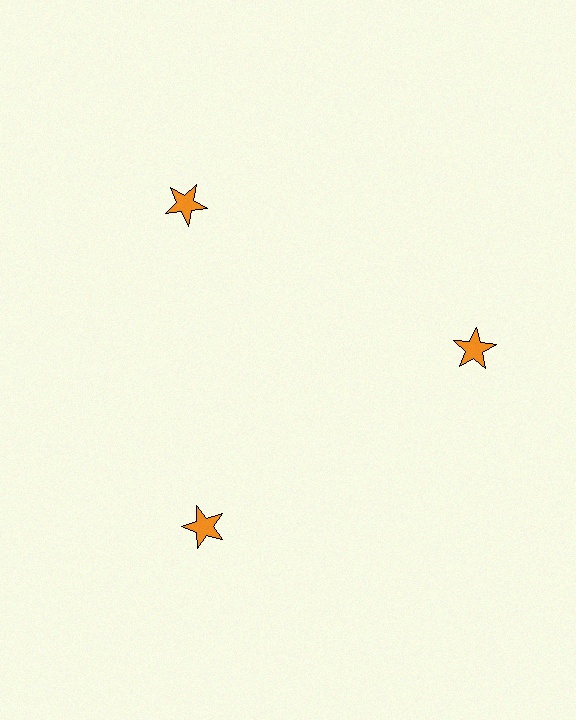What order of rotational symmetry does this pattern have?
This pattern has 3-fold rotational symmetry.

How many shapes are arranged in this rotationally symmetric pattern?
There are 3 shapes, arranged in 3 groups of 1.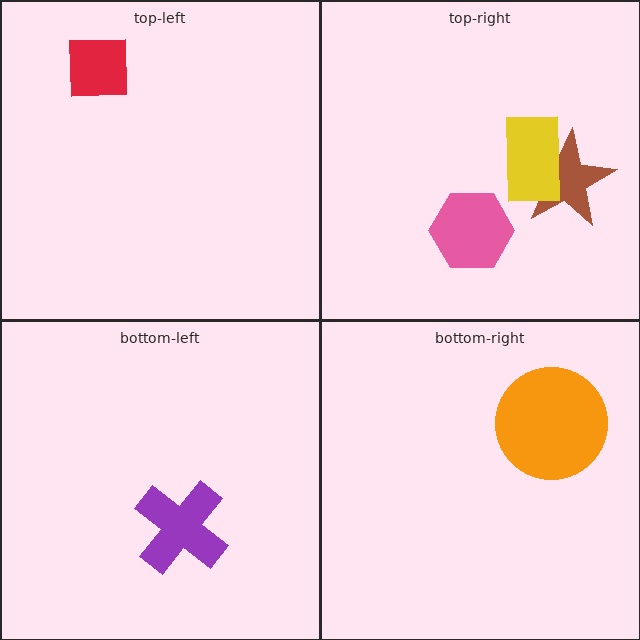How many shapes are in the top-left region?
1.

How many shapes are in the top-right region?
3.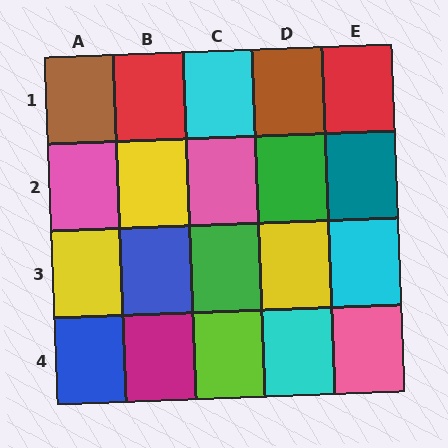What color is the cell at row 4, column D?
Cyan.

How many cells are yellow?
3 cells are yellow.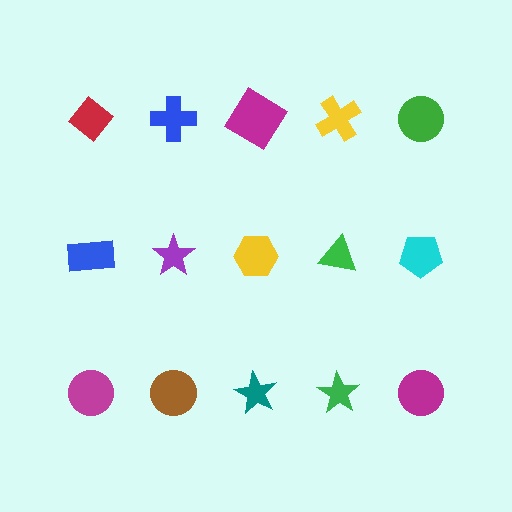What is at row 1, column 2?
A blue cross.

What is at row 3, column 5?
A magenta circle.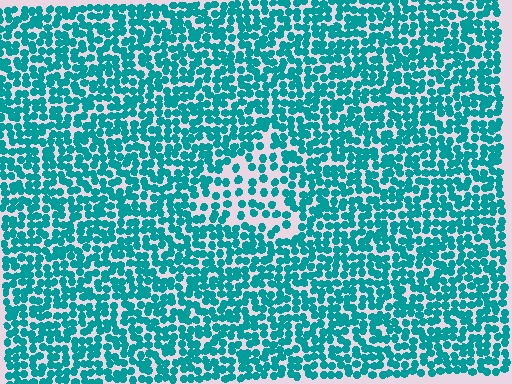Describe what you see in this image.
The image contains small teal elements arranged at two different densities. A triangle-shaped region is visible where the elements are less densely packed than the surrounding area.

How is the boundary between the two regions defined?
The boundary is defined by a change in element density (approximately 2.0x ratio). All elements are the same color, size, and shape.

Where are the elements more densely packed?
The elements are more densely packed outside the triangle boundary.